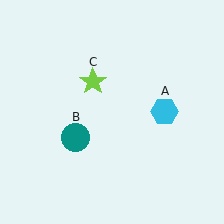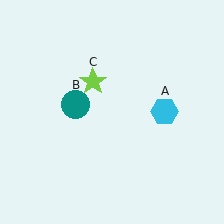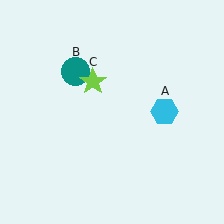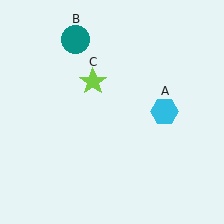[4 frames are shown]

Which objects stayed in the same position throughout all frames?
Cyan hexagon (object A) and lime star (object C) remained stationary.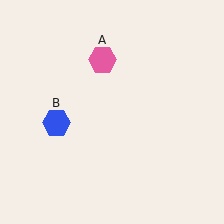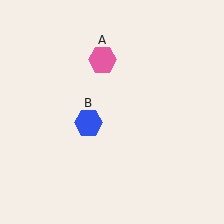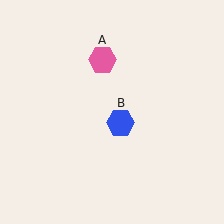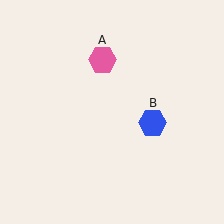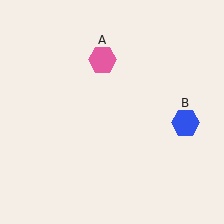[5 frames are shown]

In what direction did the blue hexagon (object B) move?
The blue hexagon (object B) moved right.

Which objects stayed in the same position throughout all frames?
Pink hexagon (object A) remained stationary.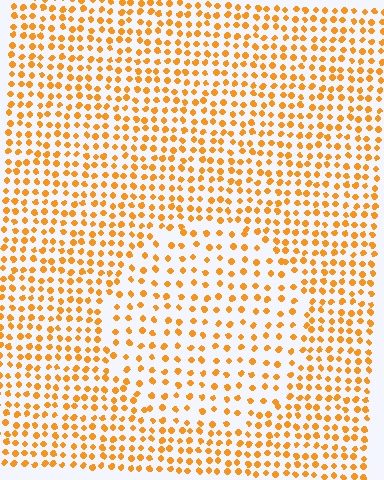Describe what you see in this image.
The image contains small orange elements arranged at two different densities. A circle-shaped region is visible where the elements are less densely packed than the surrounding area.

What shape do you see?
I see a circle.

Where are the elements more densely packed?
The elements are more densely packed outside the circle boundary.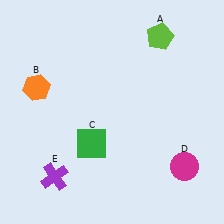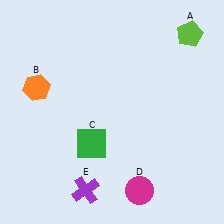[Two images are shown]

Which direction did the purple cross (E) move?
The purple cross (E) moved right.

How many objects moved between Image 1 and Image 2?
3 objects moved between the two images.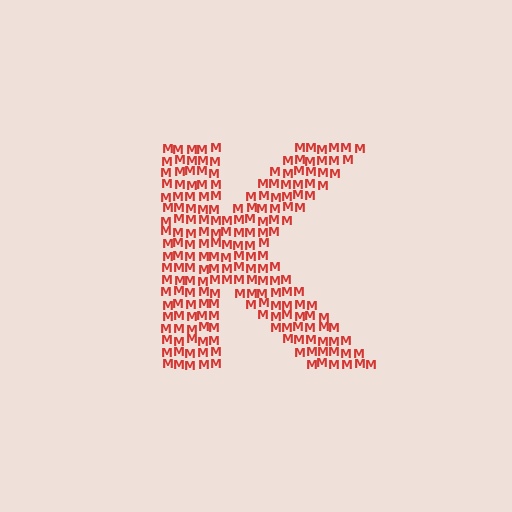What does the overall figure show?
The overall figure shows the letter K.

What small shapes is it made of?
It is made of small letter M's.